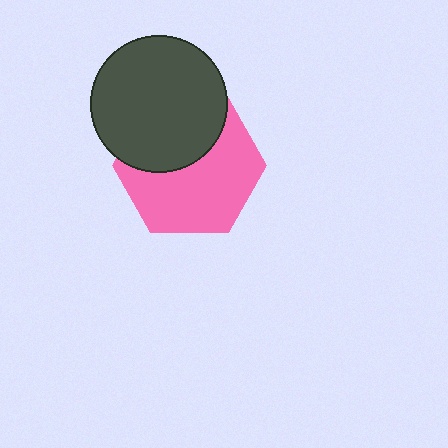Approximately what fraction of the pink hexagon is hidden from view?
Roughly 39% of the pink hexagon is hidden behind the dark gray circle.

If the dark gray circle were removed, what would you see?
You would see the complete pink hexagon.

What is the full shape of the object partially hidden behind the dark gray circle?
The partially hidden object is a pink hexagon.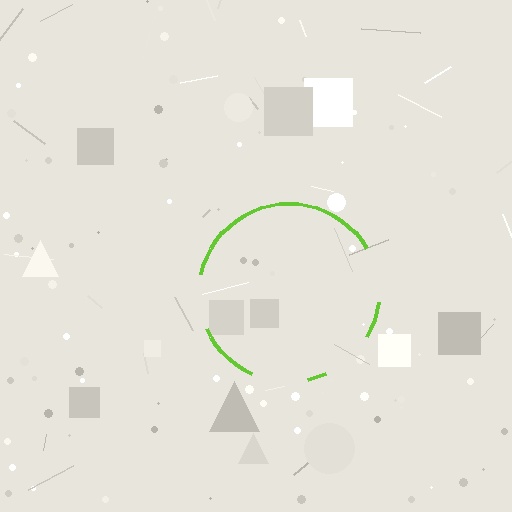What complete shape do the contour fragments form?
The contour fragments form a circle.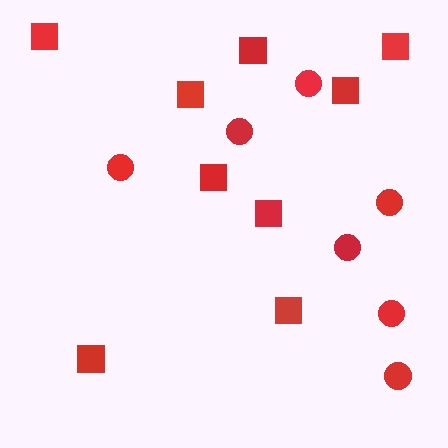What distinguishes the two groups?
There are 2 groups: one group of circles (7) and one group of squares (9).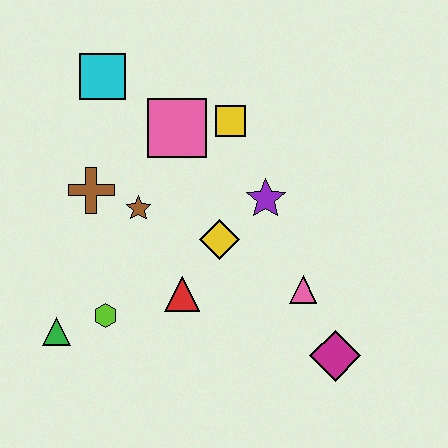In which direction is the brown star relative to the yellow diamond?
The brown star is to the left of the yellow diamond.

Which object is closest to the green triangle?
The lime hexagon is closest to the green triangle.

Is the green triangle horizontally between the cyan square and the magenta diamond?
No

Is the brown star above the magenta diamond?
Yes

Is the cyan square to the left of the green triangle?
No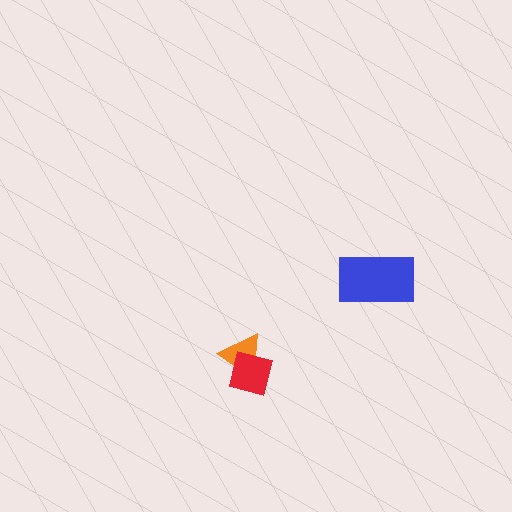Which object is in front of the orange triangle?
The red square is in front of the orange triangle.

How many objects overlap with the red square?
1 object overlaps with the red square.